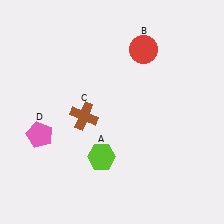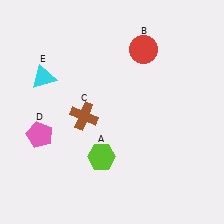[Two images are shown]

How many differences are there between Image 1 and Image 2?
There is 1 difference between the two images.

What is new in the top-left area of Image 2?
A cyan triangle (E) was added in the top-left area of Image 2.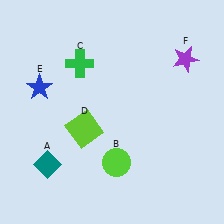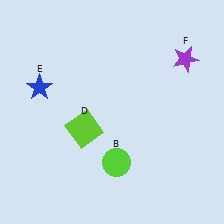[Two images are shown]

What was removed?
The teal diamond (A), the green cross (C) were removed in Image 2.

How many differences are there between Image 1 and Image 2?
There are 2 differences between the two images.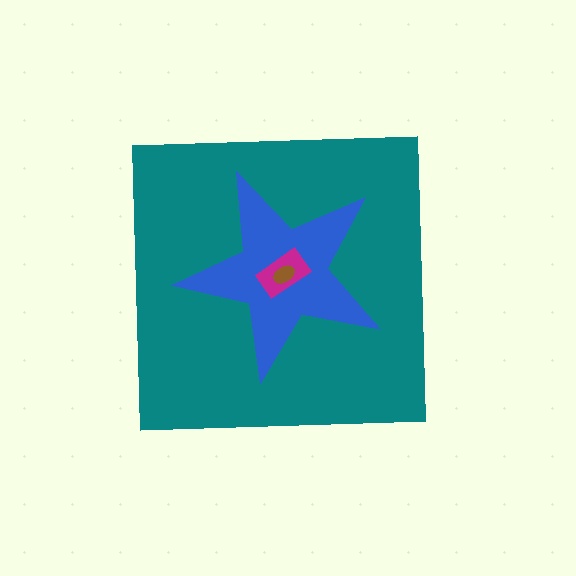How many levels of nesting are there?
4.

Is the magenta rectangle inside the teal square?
Yes.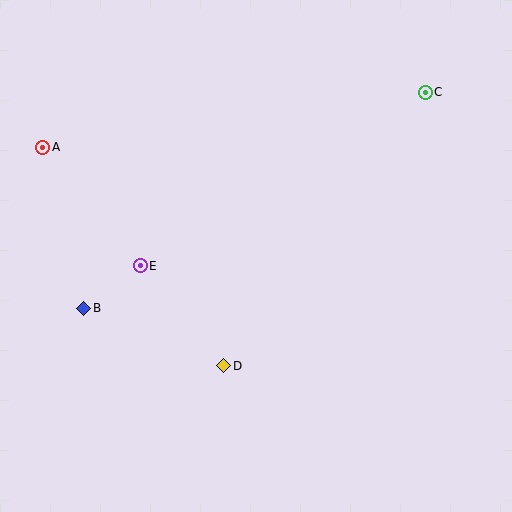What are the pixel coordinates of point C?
Point C is at (425, 92).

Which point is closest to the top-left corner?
Point A is closest to the top-left corner.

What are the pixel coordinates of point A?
Point A is at (43, 147).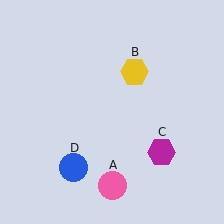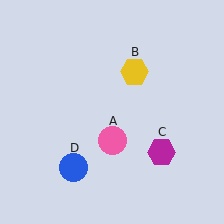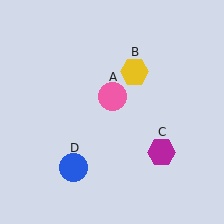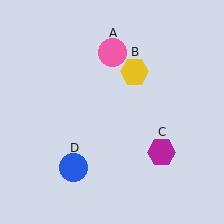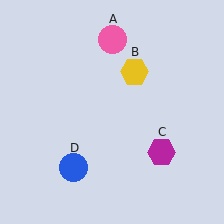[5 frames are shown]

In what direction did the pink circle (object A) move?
The pink circle (object A) moved up.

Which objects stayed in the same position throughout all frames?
Yellow hexagon (object B) and magenta hexagon (object C) and blue circle (object D) remained stationary.